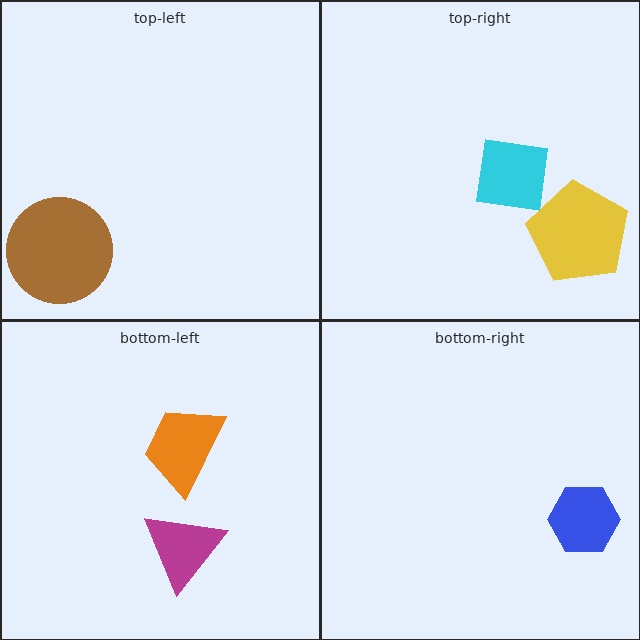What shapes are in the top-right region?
The yellow pentagon, the cyan square.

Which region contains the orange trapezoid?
The bottom-left region.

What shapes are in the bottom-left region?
The magenta triangle, the orange trapezoid.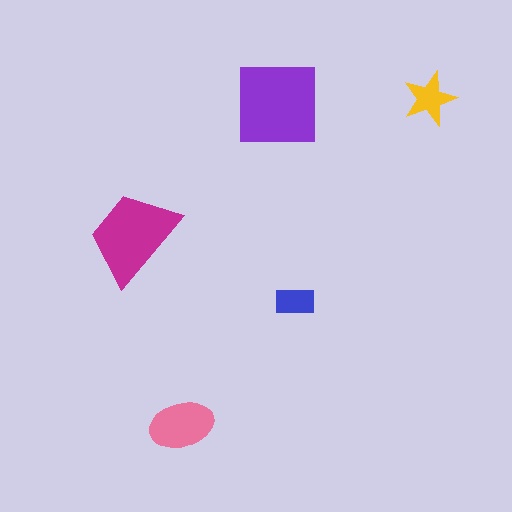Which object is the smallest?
The blue rectangle.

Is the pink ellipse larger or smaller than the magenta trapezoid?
Smaller.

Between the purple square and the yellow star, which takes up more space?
The purple square.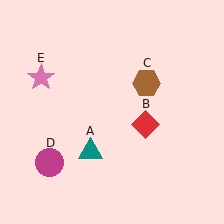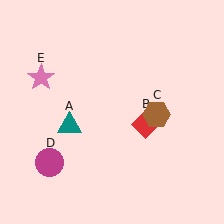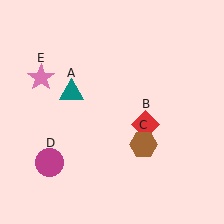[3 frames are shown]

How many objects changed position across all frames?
2 objects changed position: teal triangle (object A), brown hexagon (object C).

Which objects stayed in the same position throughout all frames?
Red diamond (object B) and magenta circle (object D) and pink star (object E) remained stationary.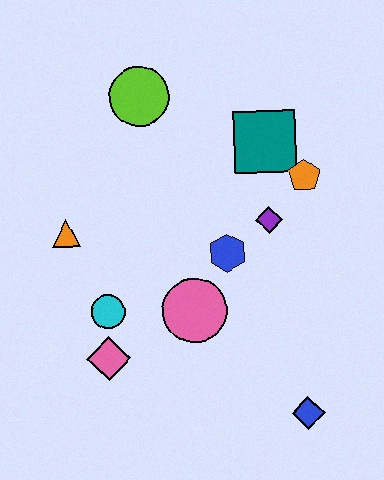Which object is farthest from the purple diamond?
The pink diamond is farthest from the purple diamond.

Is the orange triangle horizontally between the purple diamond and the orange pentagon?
No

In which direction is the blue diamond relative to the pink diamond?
The blue diamond is to the right of the pink diamond.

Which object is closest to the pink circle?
The blue hexagon is closest to the pink circle.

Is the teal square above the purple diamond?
Yes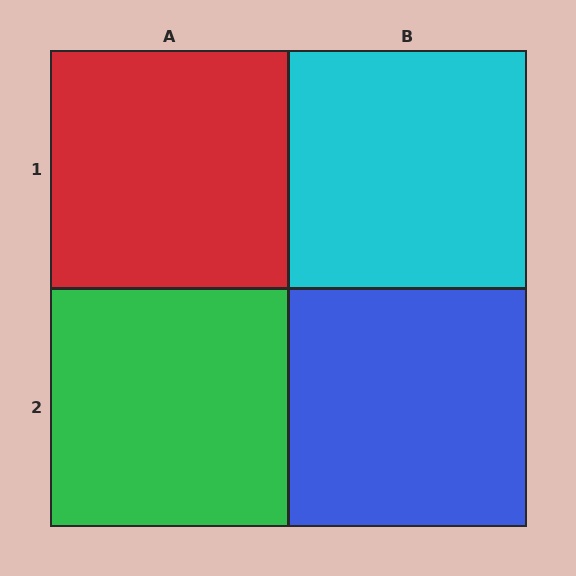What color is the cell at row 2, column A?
Green.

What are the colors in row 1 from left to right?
Red, cyan.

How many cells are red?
1 cell is red.